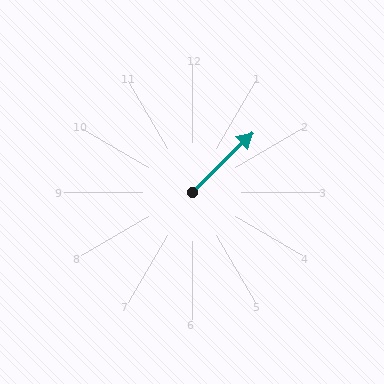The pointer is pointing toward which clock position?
Roughly 2 o'clock.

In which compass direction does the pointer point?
Northeast.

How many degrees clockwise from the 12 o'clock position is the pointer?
Approximately 45 degrees.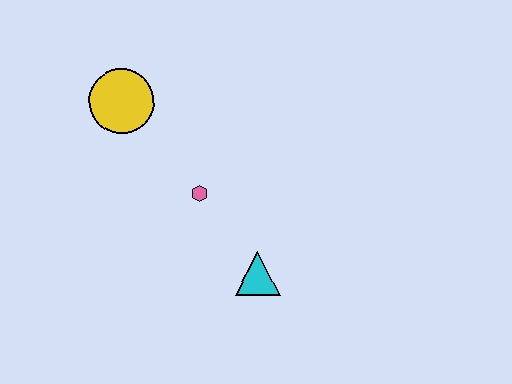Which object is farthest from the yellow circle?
The cyan triangle is farthest from the yellow circle.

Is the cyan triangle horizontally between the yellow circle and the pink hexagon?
No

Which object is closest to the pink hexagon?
The cyan triangle is closest to the pink hexagon.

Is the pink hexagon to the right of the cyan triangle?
No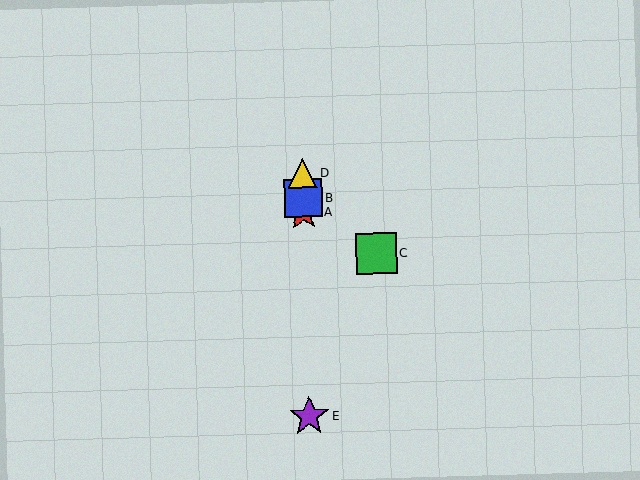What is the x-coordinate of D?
Object D is at x≈302.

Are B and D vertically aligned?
Yes, both are at x≈303.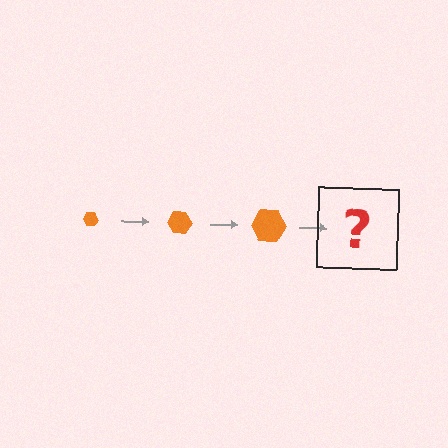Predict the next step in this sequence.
The next step is an orange hexagon, larger than the previous one.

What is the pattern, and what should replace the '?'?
The pattern is that the hexagon gets progressively larger each step. The '?' should be an orange hexagon, larger than the previous one.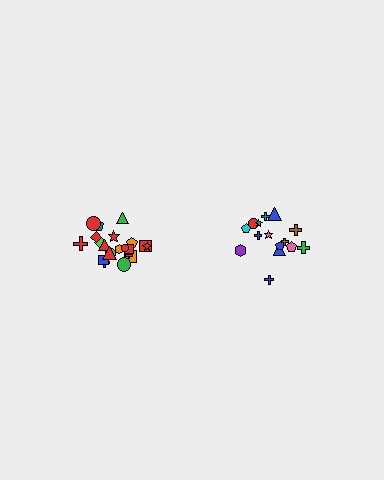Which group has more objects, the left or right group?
The left group.